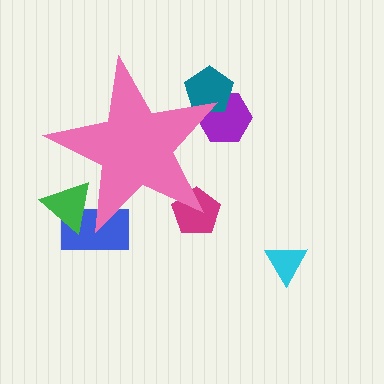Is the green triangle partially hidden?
Yes, the green triangle is partially hidden behind the pink star.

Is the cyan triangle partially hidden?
No, the cyan triangle is fully visible.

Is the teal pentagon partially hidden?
Yes, the teal pentagon is partially hidden behind the pink star.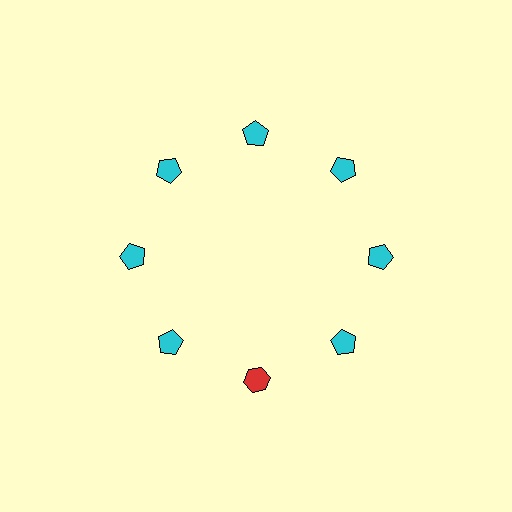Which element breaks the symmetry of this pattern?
The red hexagon at roughly the 6 o'clock position breaks the symmetry. All other shapes are cyan pentagons.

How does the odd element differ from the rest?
It differs in both color (red instead of cyan) and shape (hexagon instead of pentagon).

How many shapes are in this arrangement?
There are 8 shapes arranged in a ring pattern.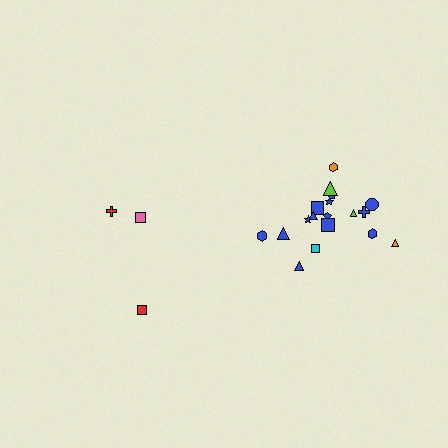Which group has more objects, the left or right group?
The right group.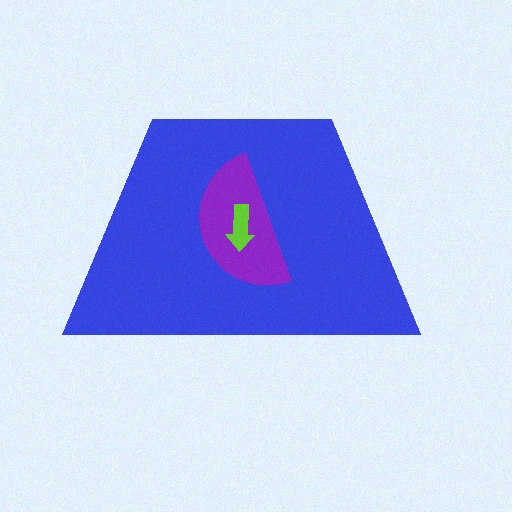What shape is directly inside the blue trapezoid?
The purple semicircle.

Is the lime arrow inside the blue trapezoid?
Yes.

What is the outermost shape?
The blue trapezoid.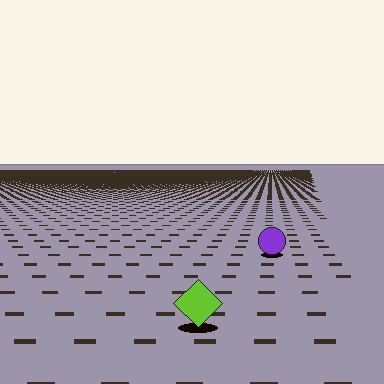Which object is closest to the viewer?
The lime diamond is closest. The texture marks near it are larger and more spread out.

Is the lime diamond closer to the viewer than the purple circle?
Yes. The lime diamond is closer — you can tell from the texture gradient: the ground texture is coarser near it.